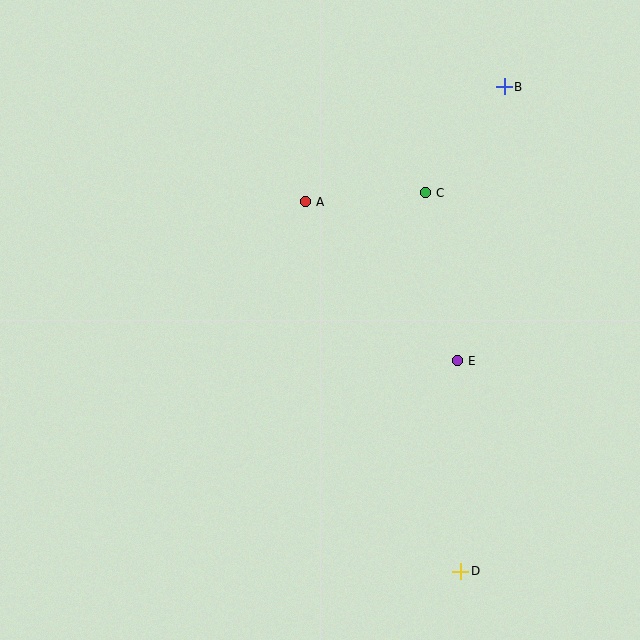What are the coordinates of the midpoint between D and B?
The midpoint between D and B is at (482, 329).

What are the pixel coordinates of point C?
Point C is at (426, 193).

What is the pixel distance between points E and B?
The distance between E and B is 278 pixels.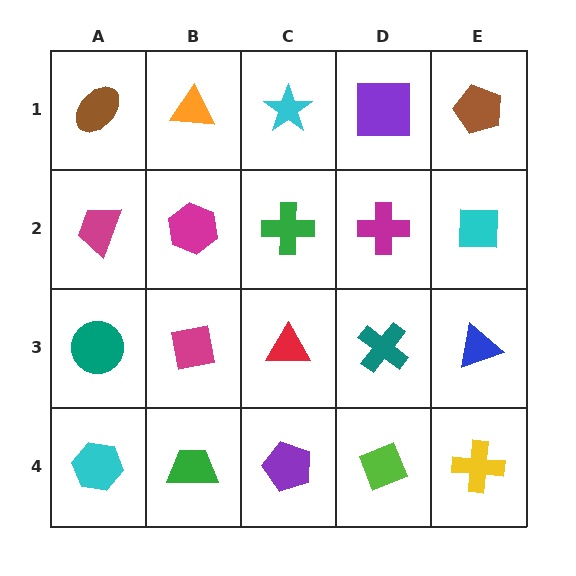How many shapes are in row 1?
5 shapes.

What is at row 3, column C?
A red triangle.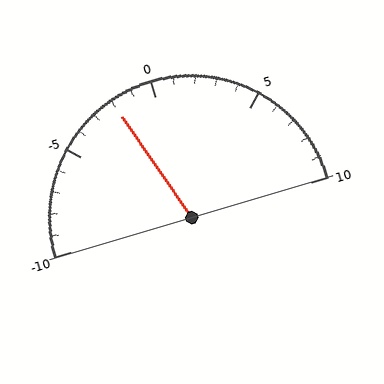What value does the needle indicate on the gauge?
The needle indicates approximately -2.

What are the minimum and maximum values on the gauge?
The gauge ranges from -10 to 10.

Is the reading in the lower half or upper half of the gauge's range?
The reading is in the lower half of the range (-10 to 10).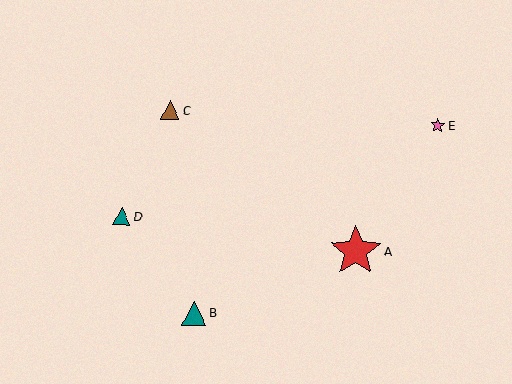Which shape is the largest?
The red star (labeled A) is the largest.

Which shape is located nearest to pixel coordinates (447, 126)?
The pink star (labeled E) at (438, 126) is nearest to that location.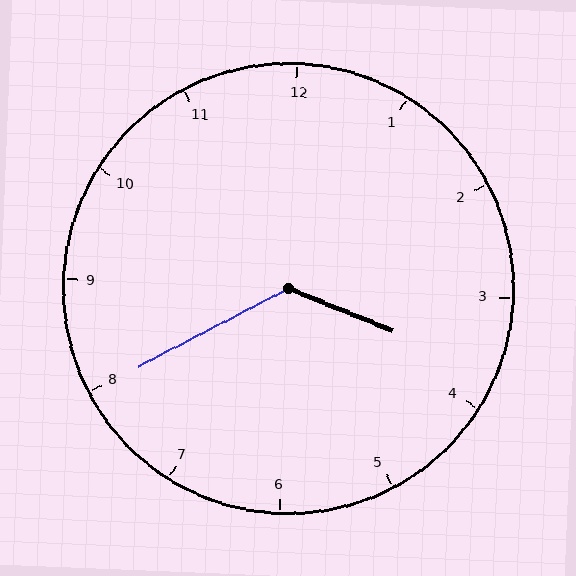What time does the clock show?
3:40.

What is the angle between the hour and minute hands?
Approximately 130 degrees.